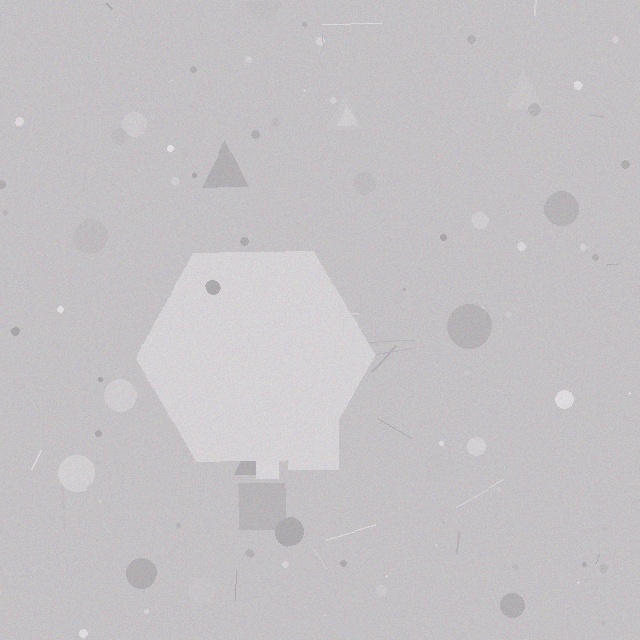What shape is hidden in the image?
A hexagon is hidden in the image.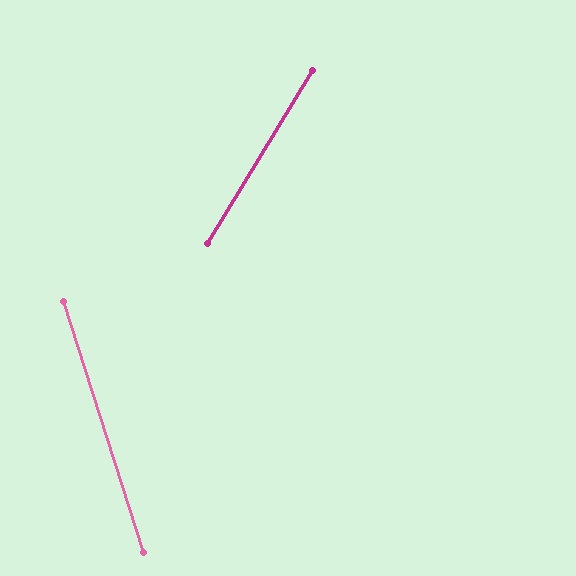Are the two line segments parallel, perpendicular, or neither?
Neither parallel nor perpendicular — they differ by about 49°.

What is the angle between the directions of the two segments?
Approximately 49 degrees.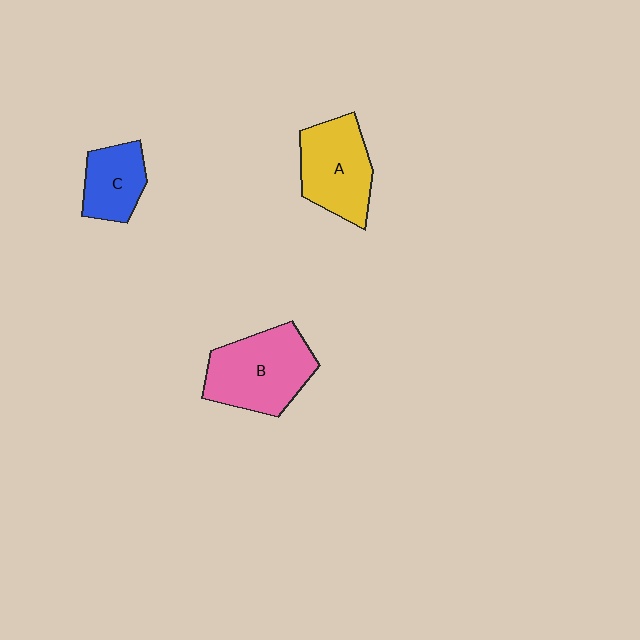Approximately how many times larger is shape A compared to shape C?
Approximately 1.5 times.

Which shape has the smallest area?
Shape C (blue).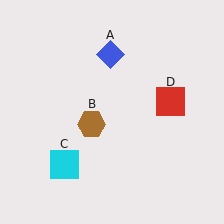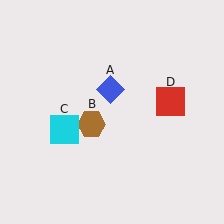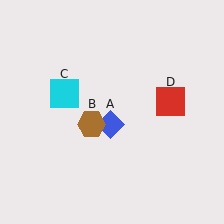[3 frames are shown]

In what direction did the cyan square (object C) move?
The cyan square (object C) moved up.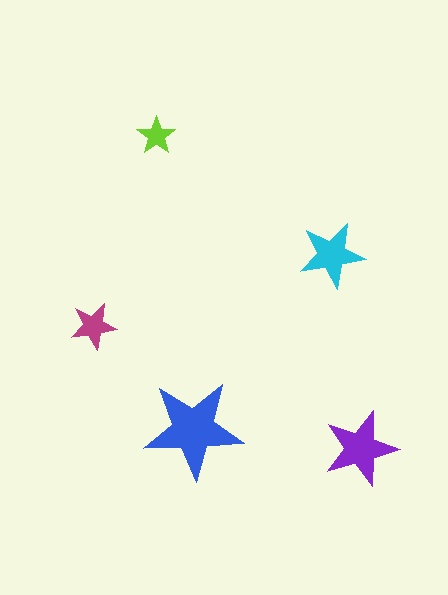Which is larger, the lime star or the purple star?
The purple one.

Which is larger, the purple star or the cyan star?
The purple one.